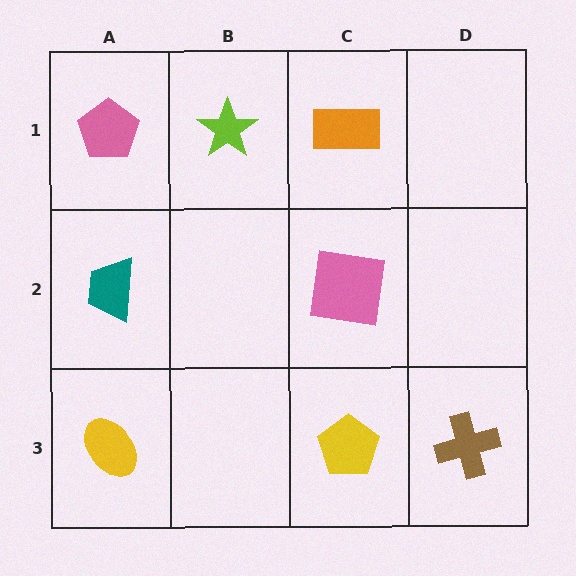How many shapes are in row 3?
3 shapes.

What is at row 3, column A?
A yellow ellipse.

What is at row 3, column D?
A brown cross.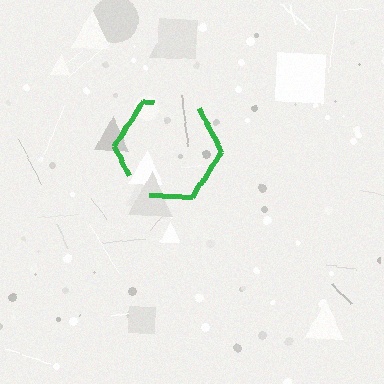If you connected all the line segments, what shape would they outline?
They would outline a hexagon.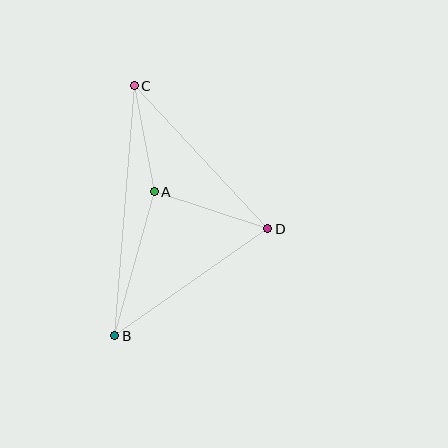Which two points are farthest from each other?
Points B and C are farthest from each other.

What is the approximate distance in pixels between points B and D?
The distance between B and D is approximately 186 pixels.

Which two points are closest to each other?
Points A and C are closest to each other.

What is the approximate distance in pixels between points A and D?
The distance between A and D is approximately 119 pixels.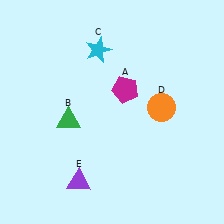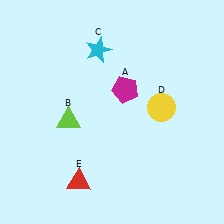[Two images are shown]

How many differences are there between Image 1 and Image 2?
There are 3 differences between the two images.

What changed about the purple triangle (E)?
In Image 1, E is purple. In Image 2, it changed to red.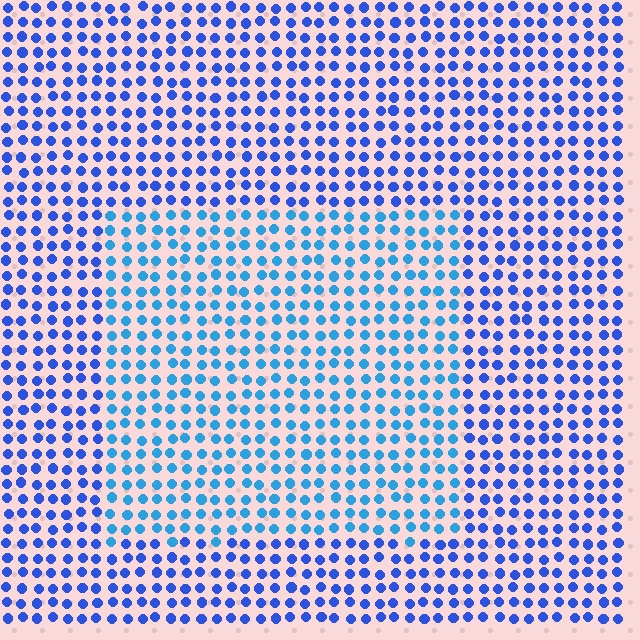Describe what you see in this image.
The image is filled with small blue elements in a uniform arrangement. A rectangle-shaped region is visible where the elements are tinted to a slightly different hue, forming a subtle color boundary.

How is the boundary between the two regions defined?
The boundary is defined purely by a slight shift in hue (about 27 degrees). Spacing, size, and orientation are identical on both sides.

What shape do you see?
I see a rectangle.